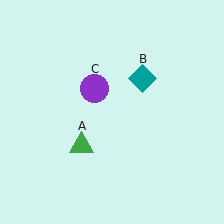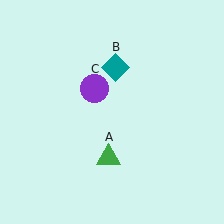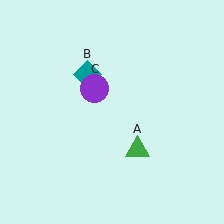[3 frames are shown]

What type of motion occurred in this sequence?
The green triangle (object A), teal diamond (object B) rotated counterclockwise around the center of the scene.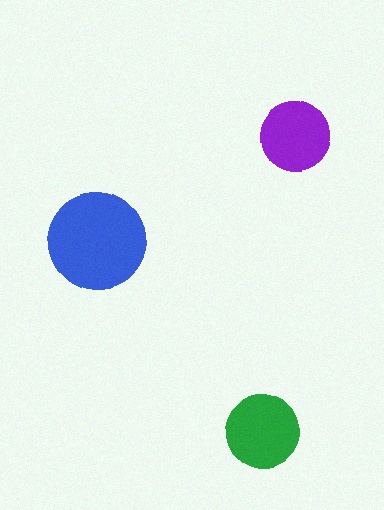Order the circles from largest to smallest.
the blue one, the green one, the purple one.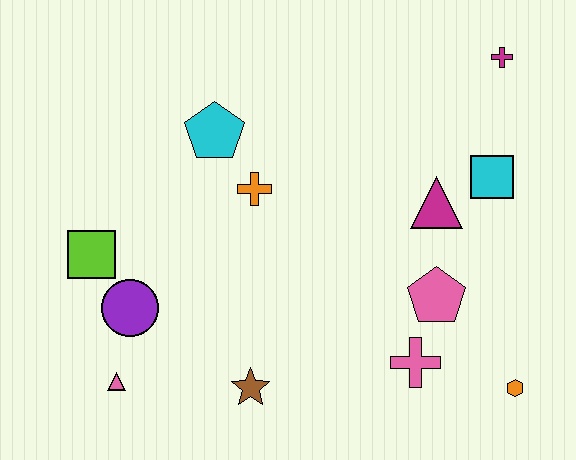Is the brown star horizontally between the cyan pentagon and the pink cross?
Yes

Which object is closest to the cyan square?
The magenta triangle is closest to the cyan square.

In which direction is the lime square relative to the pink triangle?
The lime square is above the pink triangle.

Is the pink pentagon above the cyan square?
No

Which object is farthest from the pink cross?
The lime square is farthest from the pink cross.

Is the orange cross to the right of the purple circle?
Yes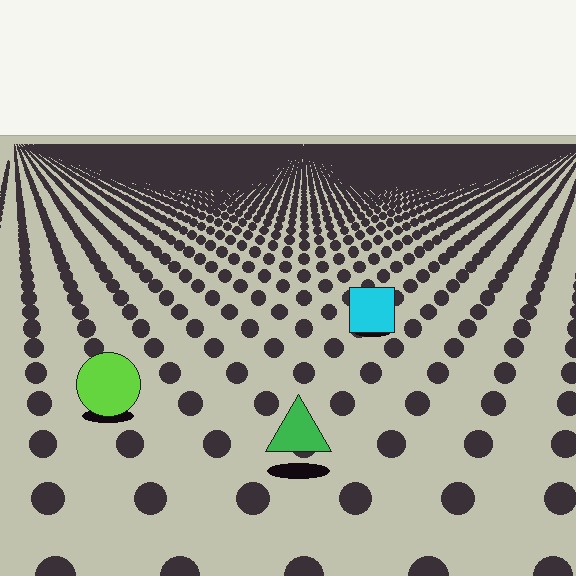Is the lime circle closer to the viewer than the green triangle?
No. The green triangle is closer — you can tell from the texture gradient: the ground texture is coarser near it.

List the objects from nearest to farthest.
From nearest to farthest: the green triangle, the lime circle, the cyan square.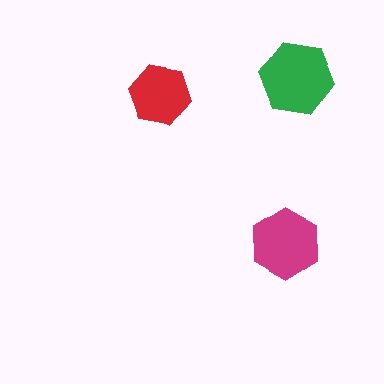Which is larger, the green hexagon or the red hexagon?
The green one.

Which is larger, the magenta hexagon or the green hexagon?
The green one.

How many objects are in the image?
There are 3 objects in the image.